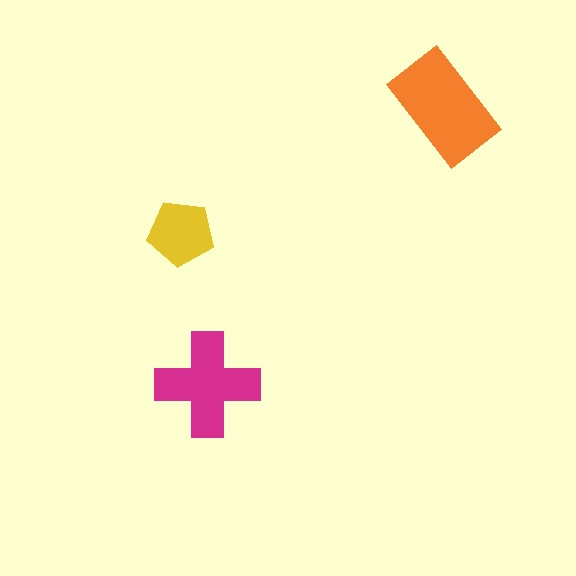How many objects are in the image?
There are 3 objects in the image.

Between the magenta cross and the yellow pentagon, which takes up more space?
The magenta cross.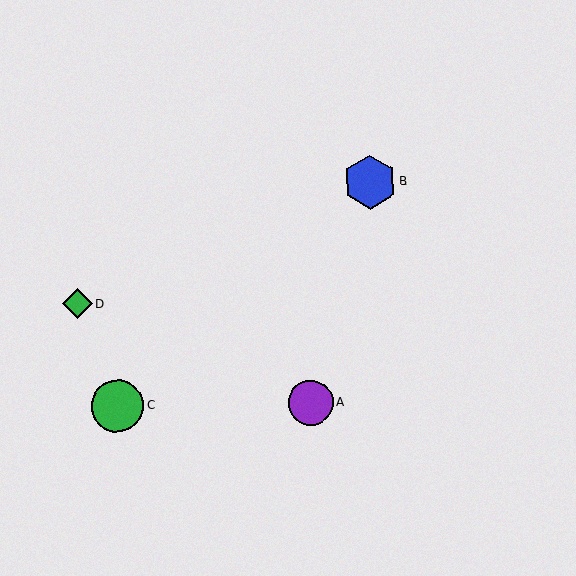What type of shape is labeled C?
Shape C is a green circle.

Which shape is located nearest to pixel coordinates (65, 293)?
The green diamond (labeled D) at (78, 304) is nearest to that location.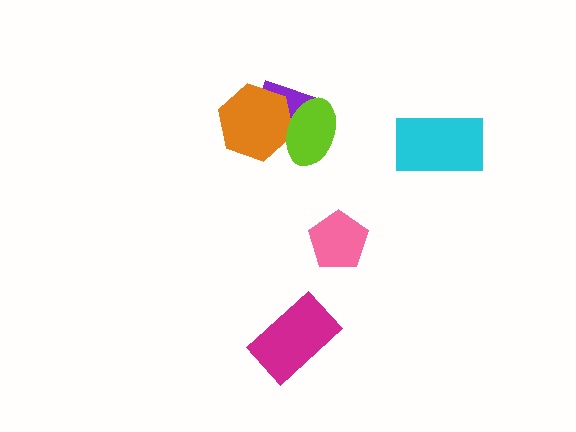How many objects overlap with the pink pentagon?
0 objects overlap with the pink pentagon.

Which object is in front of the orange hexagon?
The lime ellipse is in front of the orange hexagon.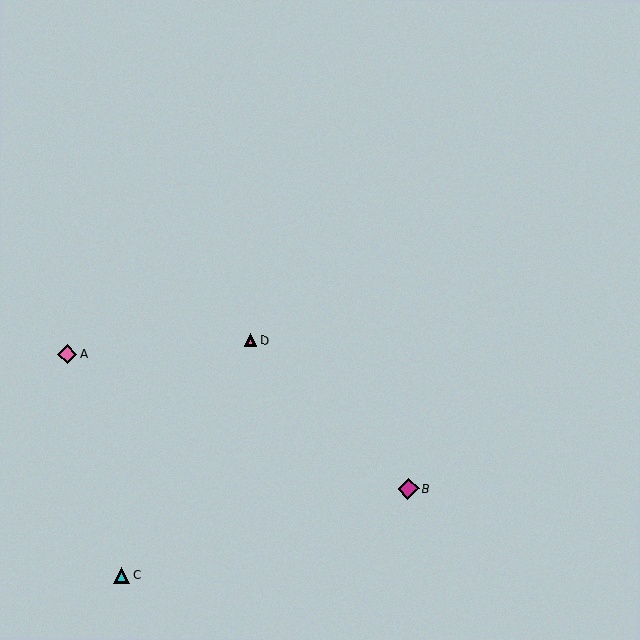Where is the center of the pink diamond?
The center of the pink diamond is at (67, 354).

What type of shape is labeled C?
Shape C is a cyan triangle.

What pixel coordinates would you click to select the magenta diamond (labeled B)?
Click at (408, 489) to select the magenta diamond B.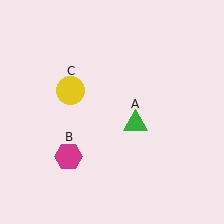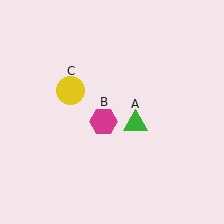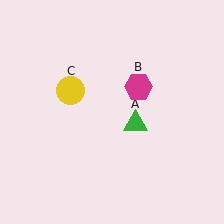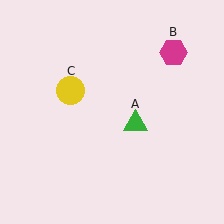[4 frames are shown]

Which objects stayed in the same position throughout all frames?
Green triangle (object A) and yellow circle (object C) remained stationary.